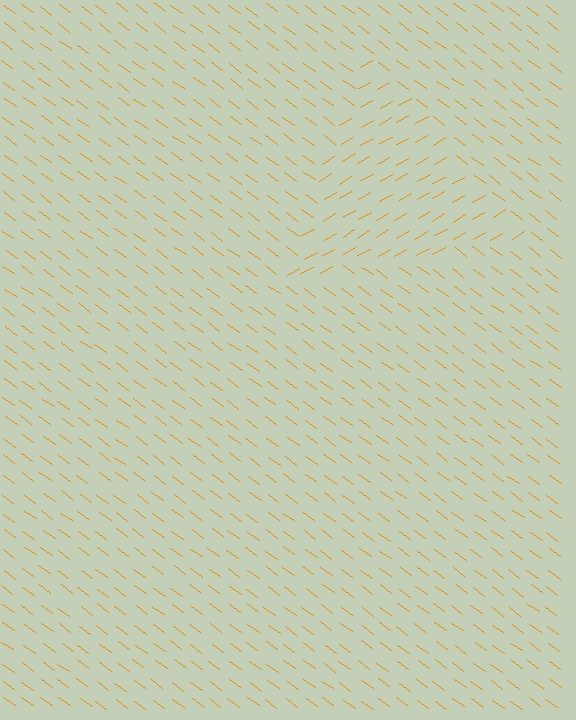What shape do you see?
I see a triangle.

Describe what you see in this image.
The image is filled with small orange line segments. A triangle region in the image has lines oriented differently from the surrounding lines, creating a visible texture boundary.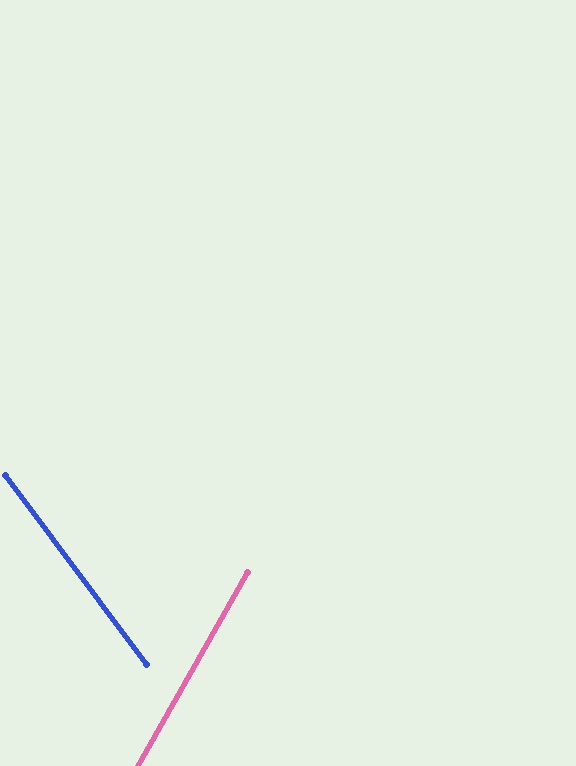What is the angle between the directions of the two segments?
Approximately 66 degrees.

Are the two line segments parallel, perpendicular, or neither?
Neither parallel nor perpendicular — they differ by about 66°.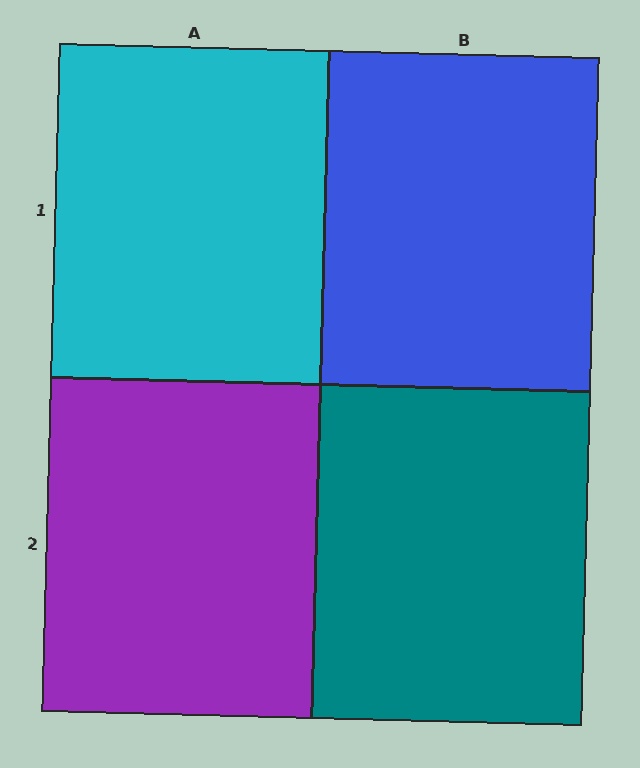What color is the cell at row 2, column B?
Teal.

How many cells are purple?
1 cell is purple.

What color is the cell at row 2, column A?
Purple.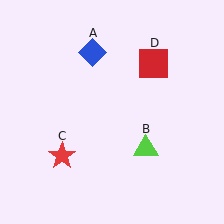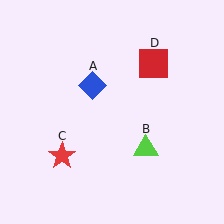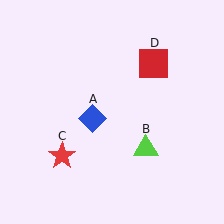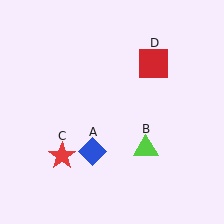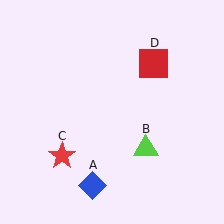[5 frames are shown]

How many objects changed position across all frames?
1 object changed position: blue diamond (object A).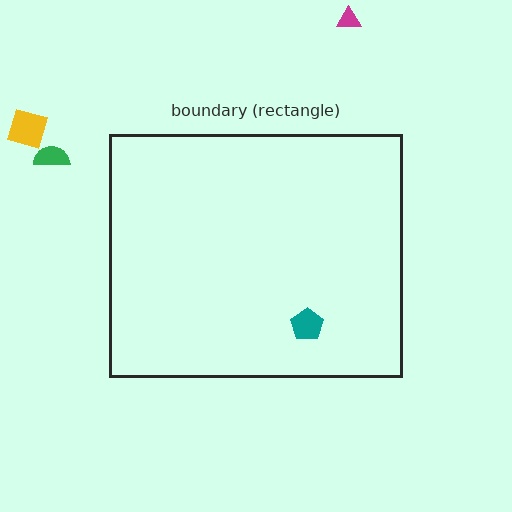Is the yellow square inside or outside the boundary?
Outside.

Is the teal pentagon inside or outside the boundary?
Inside.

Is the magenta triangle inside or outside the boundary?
Outside.